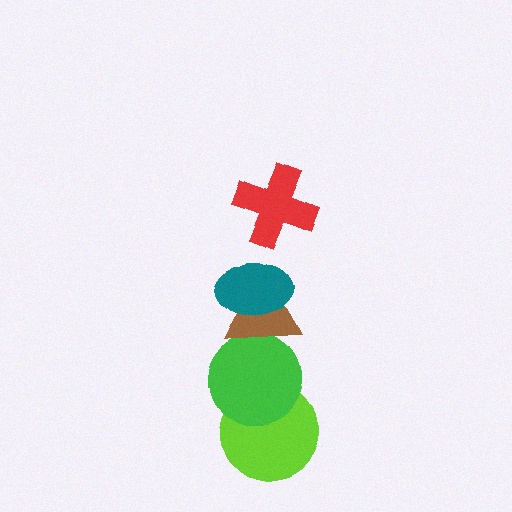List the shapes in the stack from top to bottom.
From top to bottom: the red cross, the teal ellipse, the brown triangle, the green circle, the lime circle.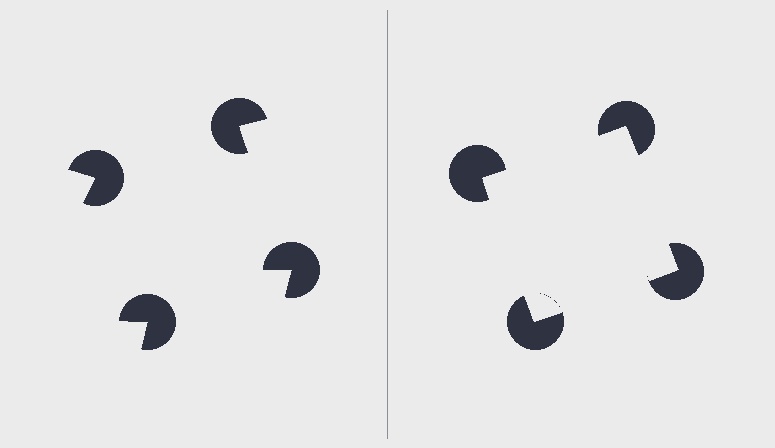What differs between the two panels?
The pac-man discs are positioned identically on both sides; only the wedge orientations differ. On the right they align to a square; on the left they are misaligned.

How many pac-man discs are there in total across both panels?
8 — 4 on each side.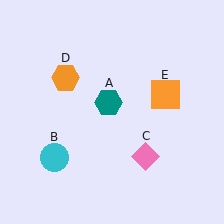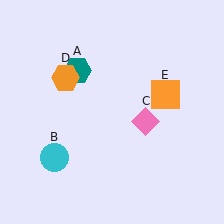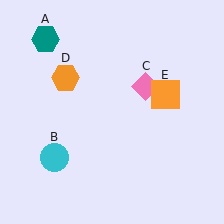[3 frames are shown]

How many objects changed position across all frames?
2 objects changed position: teal hexagon (object A), pink diamond (object C).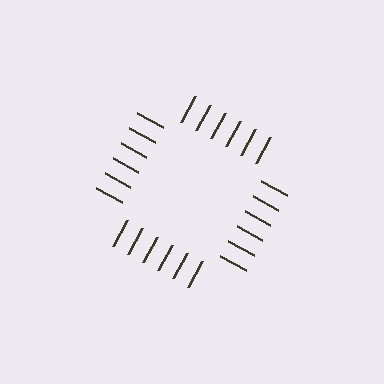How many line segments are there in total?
24 — 6 along each of the 4 edges.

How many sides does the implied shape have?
4 sides — the line-ends trace a square.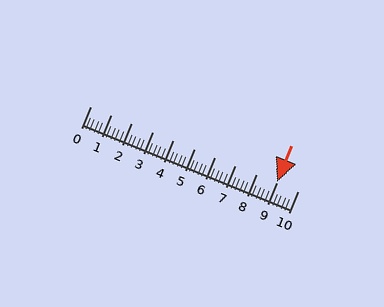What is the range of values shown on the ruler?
The ruler shows values from 0 to 10.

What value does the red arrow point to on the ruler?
The red arrow points to approximately 9.0.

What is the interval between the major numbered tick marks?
The major tick marks are spaced 1 units apart.